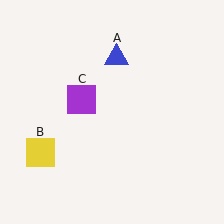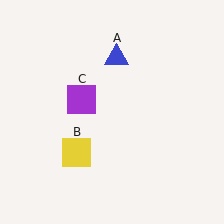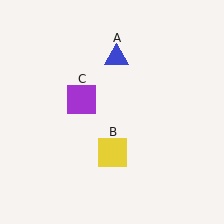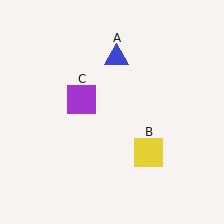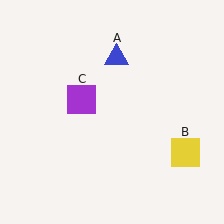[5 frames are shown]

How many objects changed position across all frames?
1 object changed position: yellow square (object B).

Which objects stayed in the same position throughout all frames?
Blue triangle (object A) and purple square (object C) remained stationary.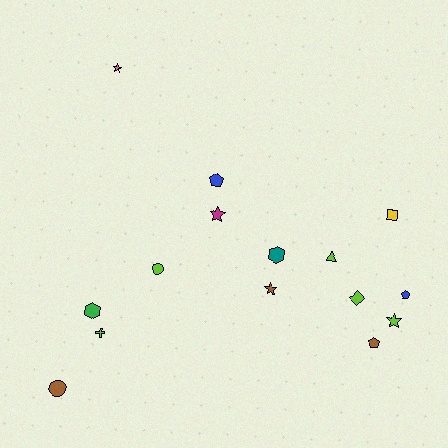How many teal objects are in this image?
There is 1 teal object.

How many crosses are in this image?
There is 1 cross.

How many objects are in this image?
There are 15 objects.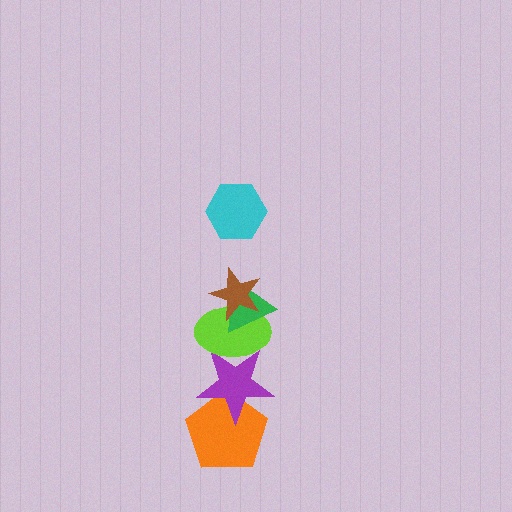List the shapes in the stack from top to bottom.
From top to bottom: the cyan hexagon, the brown star, the green triangle, the lime ellipse, the purple star, the orange pentagon.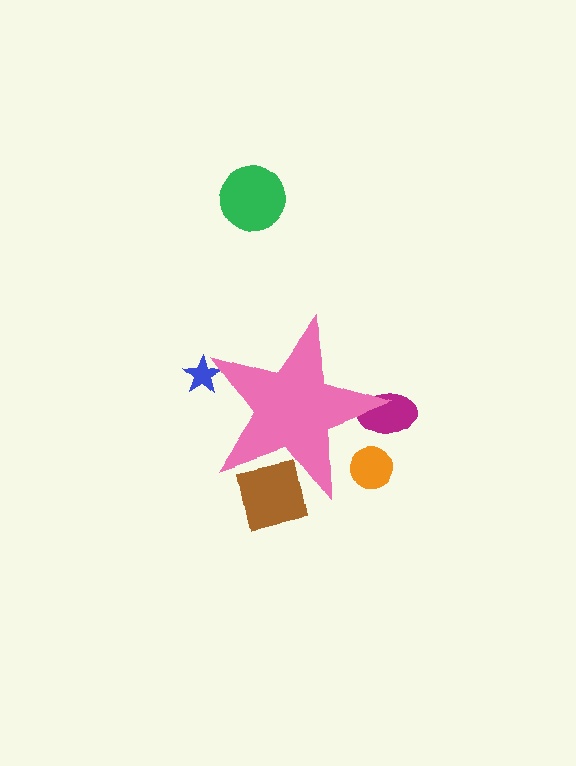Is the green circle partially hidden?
No, the green circle is fully visible.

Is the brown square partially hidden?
Yes, the brown square is partially hidden behind the pink star.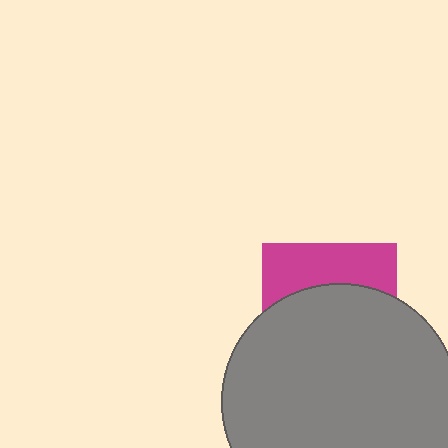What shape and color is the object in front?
The object in front is a gray circle.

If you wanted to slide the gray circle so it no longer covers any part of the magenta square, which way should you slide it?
Slide it down — that is the most direct way to separate the two shapes.